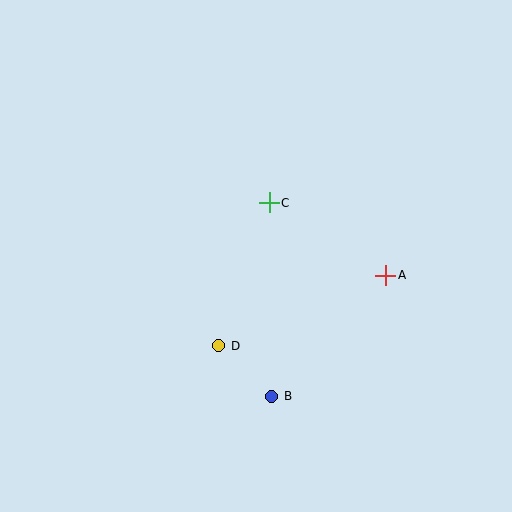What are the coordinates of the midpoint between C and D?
The midpoint between C and D is at (244, 274).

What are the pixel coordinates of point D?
Point D is at (219, 346).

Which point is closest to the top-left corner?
Point C is closest to the top-left corner.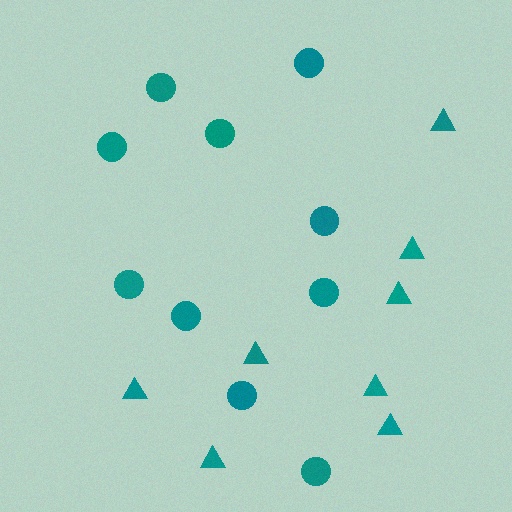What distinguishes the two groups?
There are 2 groups: one group of triangles (8) and one group of circles (10).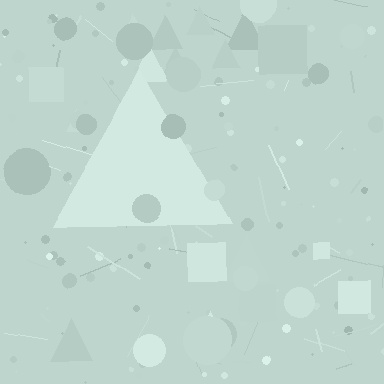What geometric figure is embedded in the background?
A triangle is embedded in the background.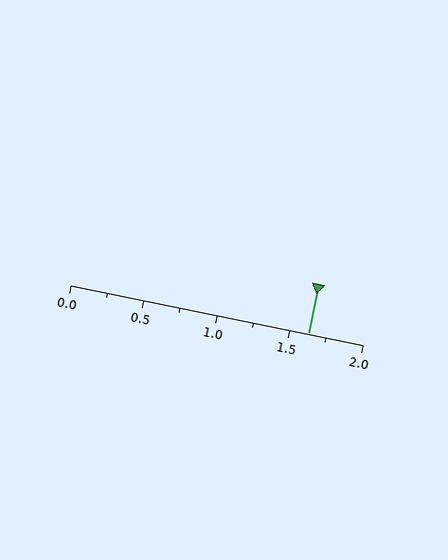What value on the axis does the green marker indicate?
The marker indicates approximately 1.62.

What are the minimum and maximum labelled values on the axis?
The axis runs from 0.0 to 2.0.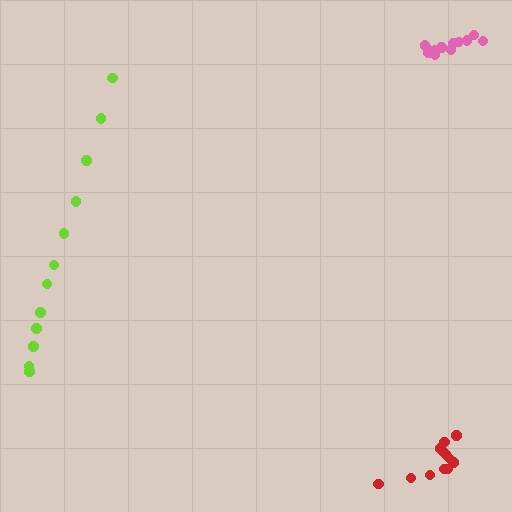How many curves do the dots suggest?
There are 3 distinct paths.